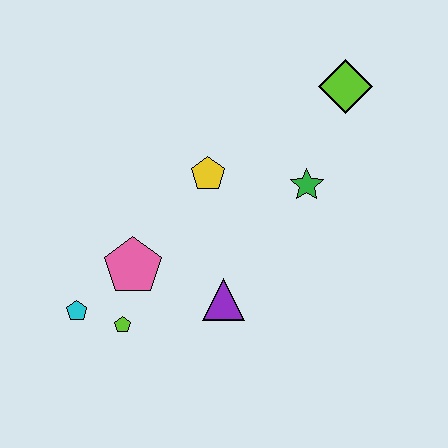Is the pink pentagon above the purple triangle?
Yes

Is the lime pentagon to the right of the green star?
No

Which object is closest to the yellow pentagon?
The green star is closest to the yellow pentagon.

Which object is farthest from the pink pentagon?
The lime diamond is farthest from the pink pentagon.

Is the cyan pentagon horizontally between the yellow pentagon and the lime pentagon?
No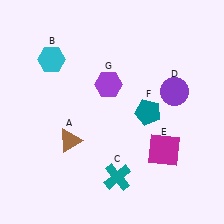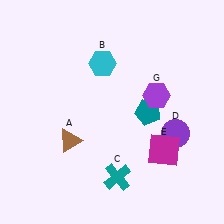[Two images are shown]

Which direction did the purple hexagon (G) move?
The purple hexagon (G) moved right.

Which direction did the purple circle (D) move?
The purple circle (D) moved down.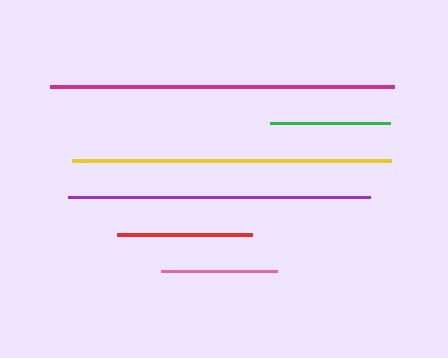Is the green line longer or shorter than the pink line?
The green line is longer than the pink line.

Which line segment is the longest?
The magenta line is the longest at approximately 345 pixels.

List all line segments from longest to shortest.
From longest to shortest: magenta, yellow, purple, red, green, pink.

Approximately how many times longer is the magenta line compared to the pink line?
The magenta line is approximately 3.0 times the length of the pink line.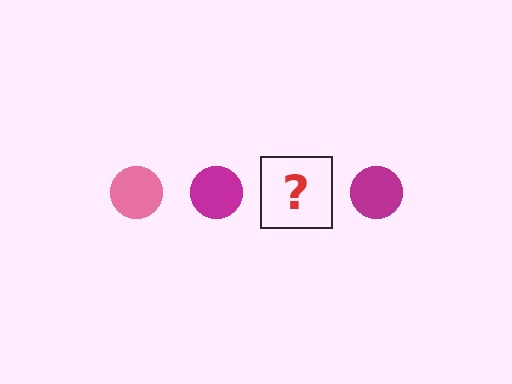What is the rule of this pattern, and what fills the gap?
The rule is that the pattern cycles through pink, magenta circles. The gap should be filled with a pink circle.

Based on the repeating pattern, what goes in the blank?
The blank should be a pink circle.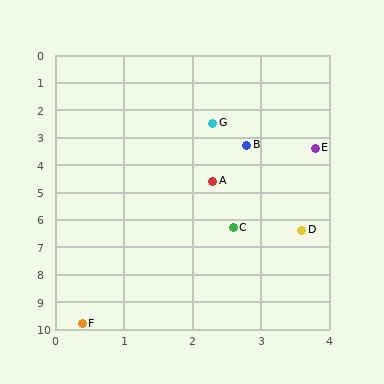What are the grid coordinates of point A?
Point A is at approximately (2.3, 4.6).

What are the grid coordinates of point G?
Point G is at approximately (2.3, 2.5).